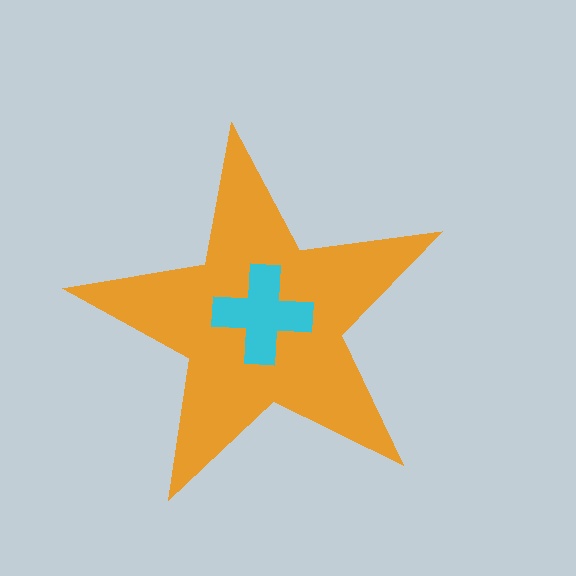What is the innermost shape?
The cyan cross.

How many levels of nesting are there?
2.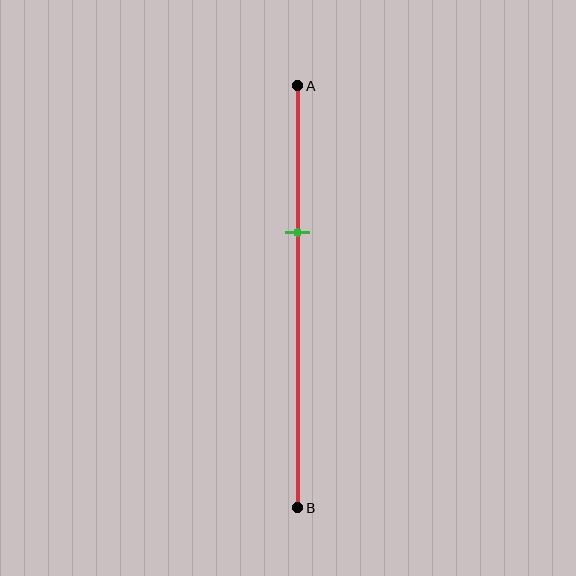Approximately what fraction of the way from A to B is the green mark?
The green mark is approximately 35% of the way from A to B.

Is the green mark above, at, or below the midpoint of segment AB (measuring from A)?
The green mark is above the midpoint of segment AB.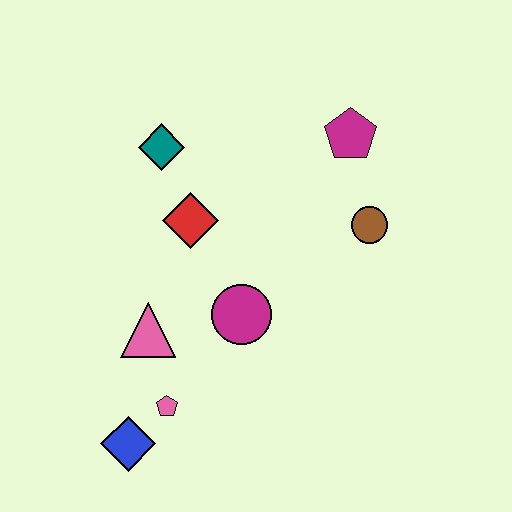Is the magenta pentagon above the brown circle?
Yes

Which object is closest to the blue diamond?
The pink pentagon is closest to the blue diamond.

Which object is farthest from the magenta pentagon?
The blue diamond is farthest from the magenta pentagon.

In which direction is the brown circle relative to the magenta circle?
The brown circle is to the right of the magenta circle.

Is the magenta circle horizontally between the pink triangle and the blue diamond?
No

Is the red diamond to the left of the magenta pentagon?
Yes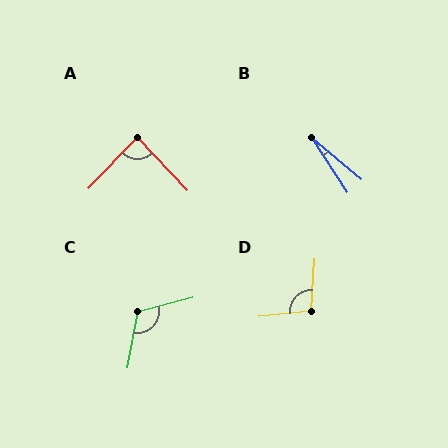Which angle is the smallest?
B, at approximately 17 degrees.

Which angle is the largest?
C, at approximately 115 degrees.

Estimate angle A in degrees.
Approximately 87 degrees.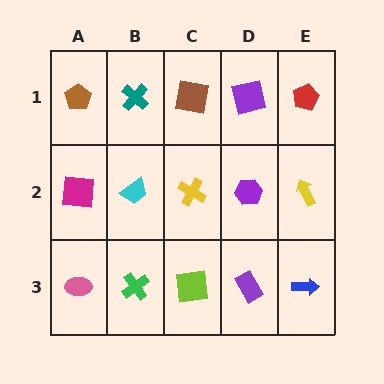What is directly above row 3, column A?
A magenta square.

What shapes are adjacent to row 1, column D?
A purple hexagon (row 2, column D), a brown square (row 1, column C), a red pentagon (row 1, column E).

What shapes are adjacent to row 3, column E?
A yellow arrow (row 2, column E), a purple rectangle (row 3, column D).